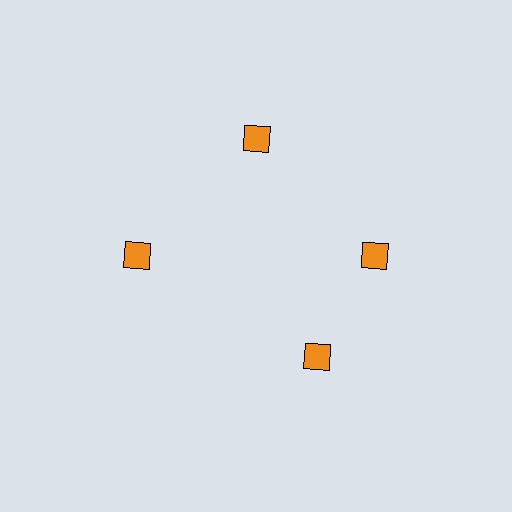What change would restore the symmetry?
The symmetry would be restored by rotating it back into even spacing with its neighbors so that all 4 diamonds sit at equal angles and equal distance from the center.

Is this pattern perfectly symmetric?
No. The 4 orange diamonds are arranged in a ring, but one element near the 6 o'clock position is rotated out of alignment along the ring, breaking the 4-fold rotational symmetry.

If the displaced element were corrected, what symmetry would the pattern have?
It would have 4-fold rotational symmetry — the pattern would map onto itself every 90 degrees.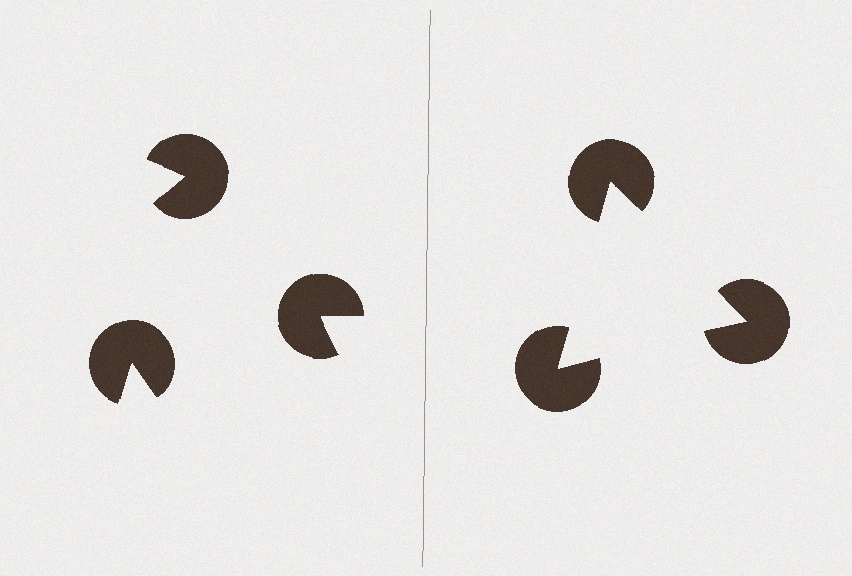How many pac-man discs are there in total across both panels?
6 — 3 on each side.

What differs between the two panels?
The pac-man discs are positioned identically on both sides; only the wedge orientations differ. On the right they align to a triangle; on the left they are misaligned.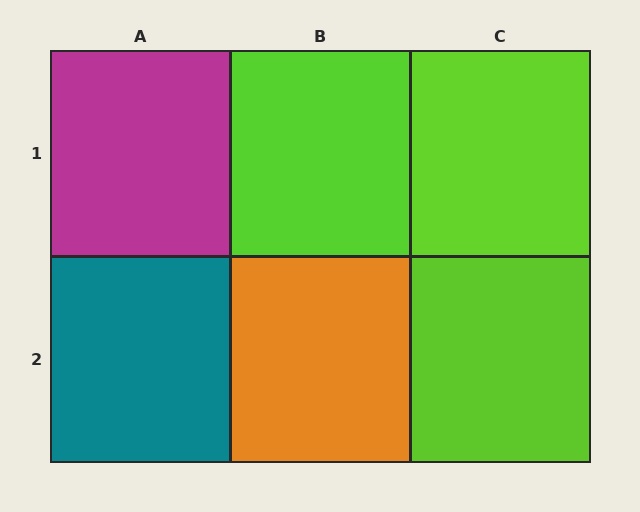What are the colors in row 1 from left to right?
Magenta, lime, lime.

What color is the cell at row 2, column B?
Orange.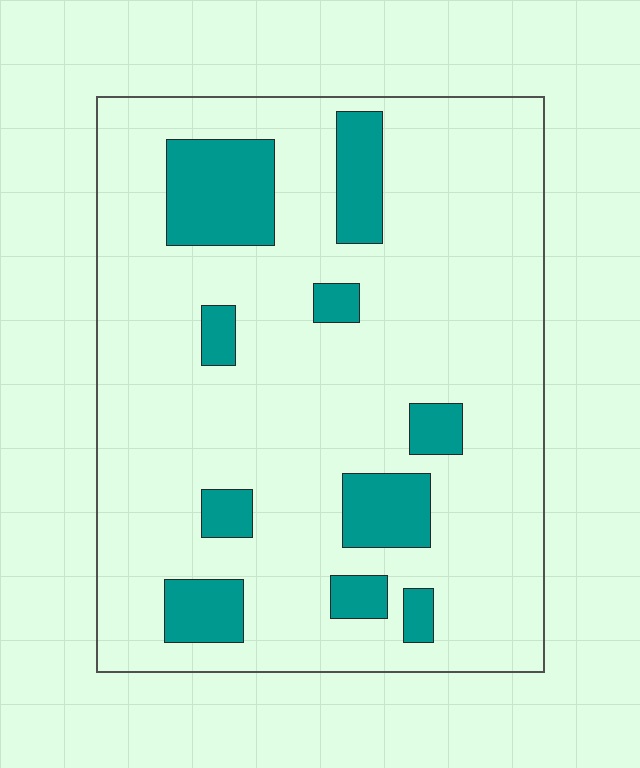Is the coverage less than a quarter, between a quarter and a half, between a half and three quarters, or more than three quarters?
Less than a quarter.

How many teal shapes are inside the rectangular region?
10.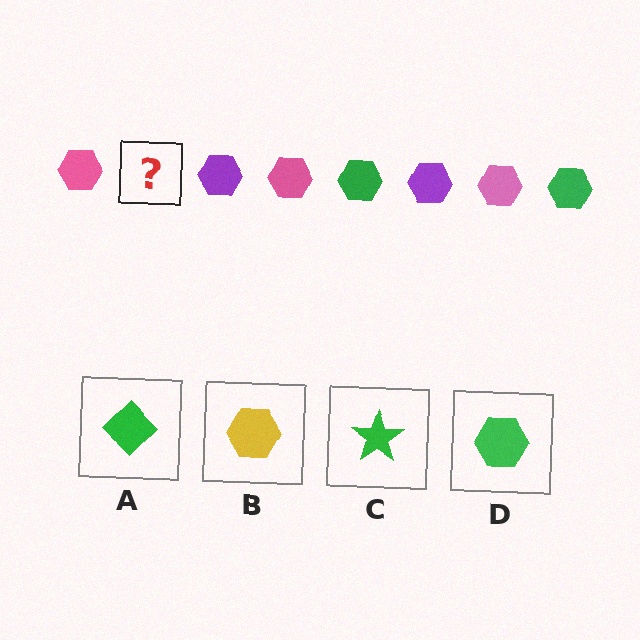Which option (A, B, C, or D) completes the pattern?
D.